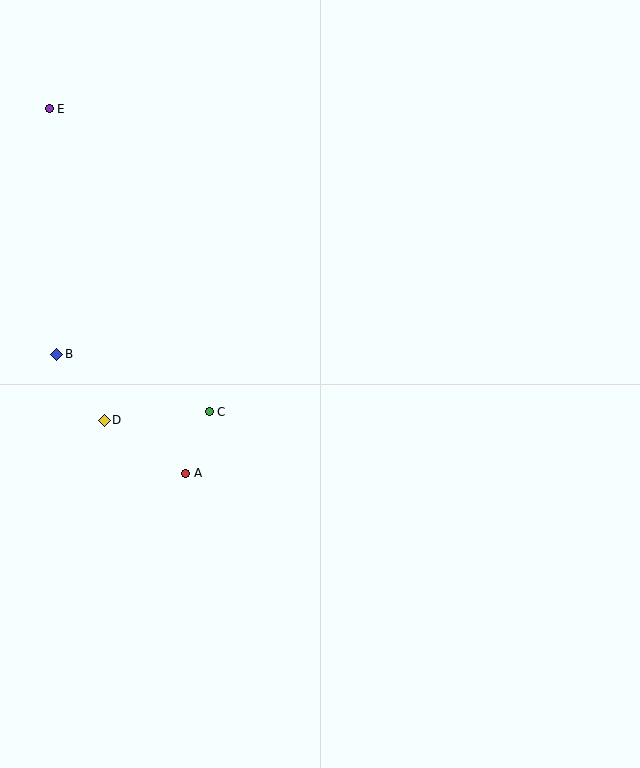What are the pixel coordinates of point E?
Point E is at (49, 109).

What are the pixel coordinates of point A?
Point A is at (186, 473).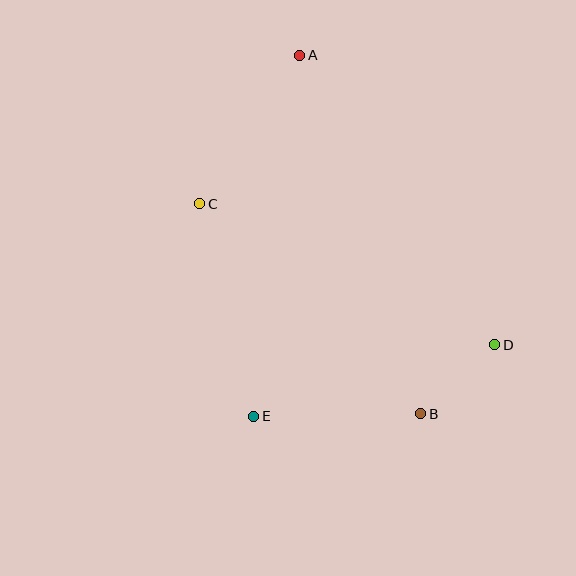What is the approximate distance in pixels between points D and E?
The distance between D and E is approximately 252 pixels.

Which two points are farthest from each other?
Points A and B are farthest from each other.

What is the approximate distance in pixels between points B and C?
The distance between B and C is approximately 305 pixels.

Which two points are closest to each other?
Points B and D are closest to each other.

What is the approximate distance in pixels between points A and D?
The distance between A and D is approximately 349 pixels.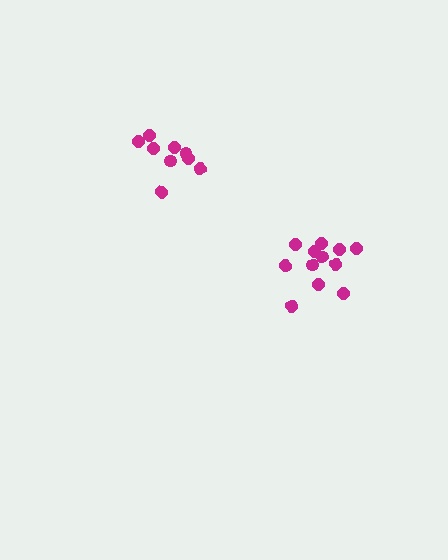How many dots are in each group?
Group 1: 12 dots, Group 2: 9 dots (21 total).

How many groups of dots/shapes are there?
There are 2 groups.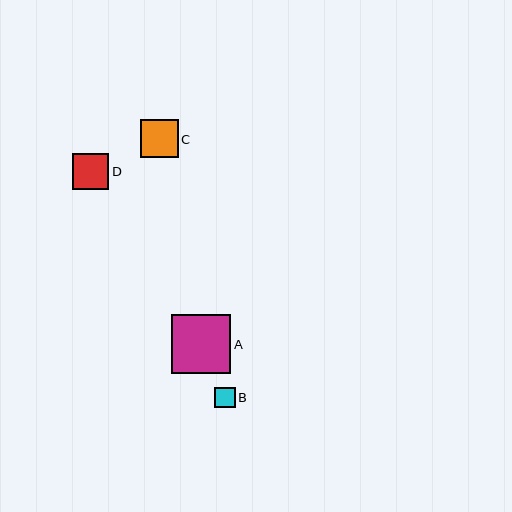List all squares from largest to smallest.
From largest to smallest: A, C, D, B.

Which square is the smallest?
Square B is the smallest with a size of approximately 21 pixels.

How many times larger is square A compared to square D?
Square A is approximately 1.6 times the size of square D.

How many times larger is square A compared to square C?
Square A is approximately 1.6 times the size of square C.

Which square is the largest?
Square A is the largest with a size of approximately 59 pixels.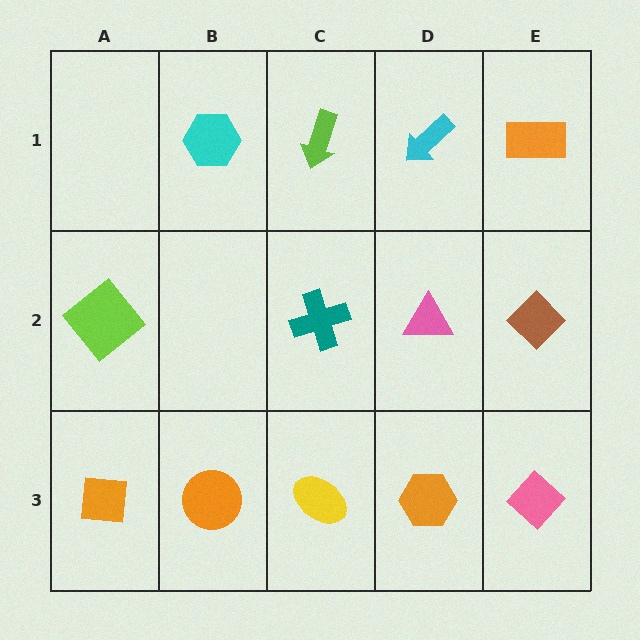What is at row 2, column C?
A teal cross.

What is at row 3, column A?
An orange square.